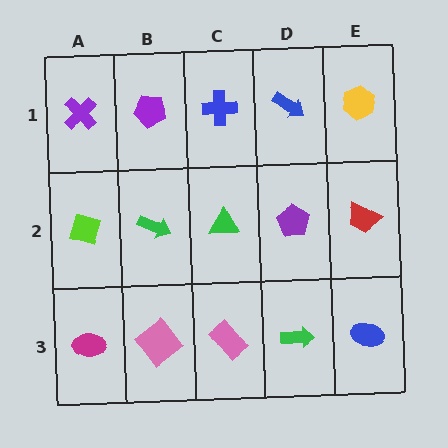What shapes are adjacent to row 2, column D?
A blue arrow (row 1, column D), a green arrow (row 3, column D), a green triangle (row 2, column C), a red trapezoid (row 2, column E).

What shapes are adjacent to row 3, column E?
A red trapezoid (row 2, column E), a green arrow (row 3, column D).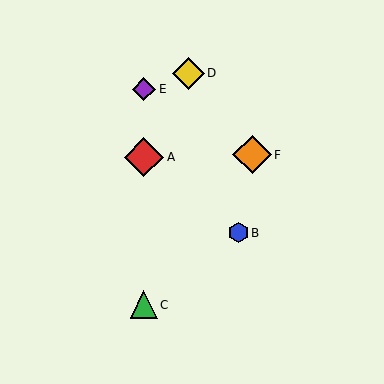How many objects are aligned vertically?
3 objects (A, C, E) are aligned vertically.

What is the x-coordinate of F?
Object F is at x≈252.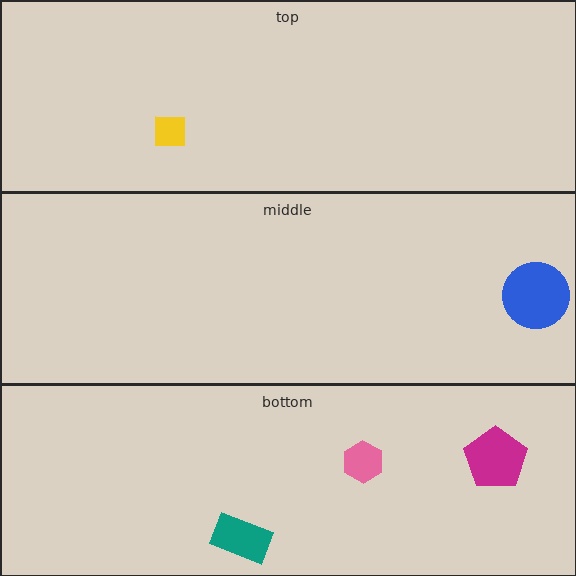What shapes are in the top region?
The yellow square.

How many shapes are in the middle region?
1.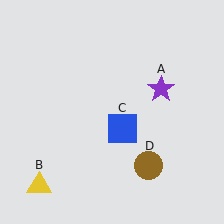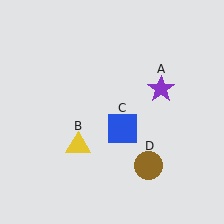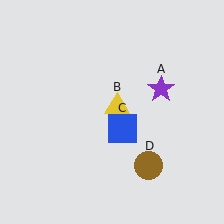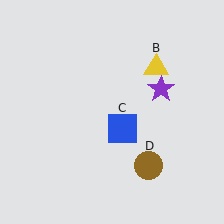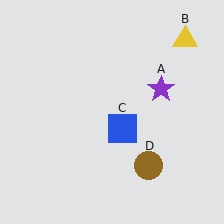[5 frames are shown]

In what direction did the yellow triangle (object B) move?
The yellow triangle (object B) moved up and to the right.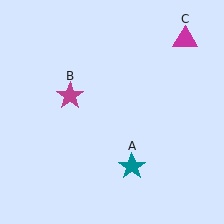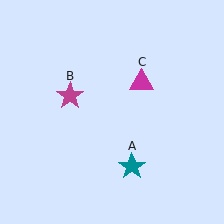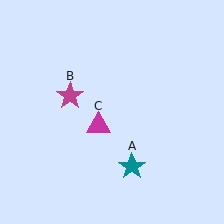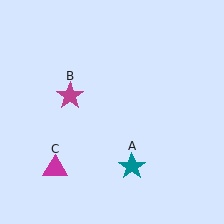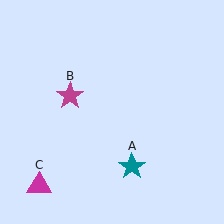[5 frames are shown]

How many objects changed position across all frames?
1 object changed position: magenta triangle (object C).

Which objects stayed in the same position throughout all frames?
Teal star (object A) and magenta star (object B) remained stationary.